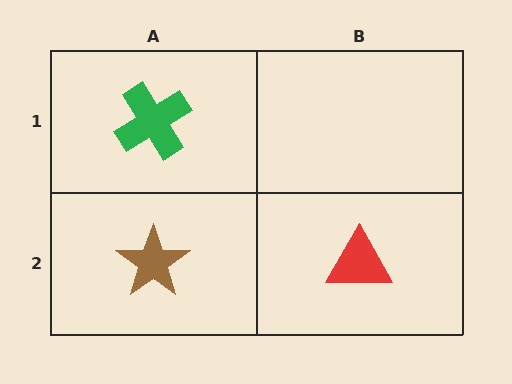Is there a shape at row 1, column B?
No, that cell is empty.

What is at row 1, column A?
A green cross.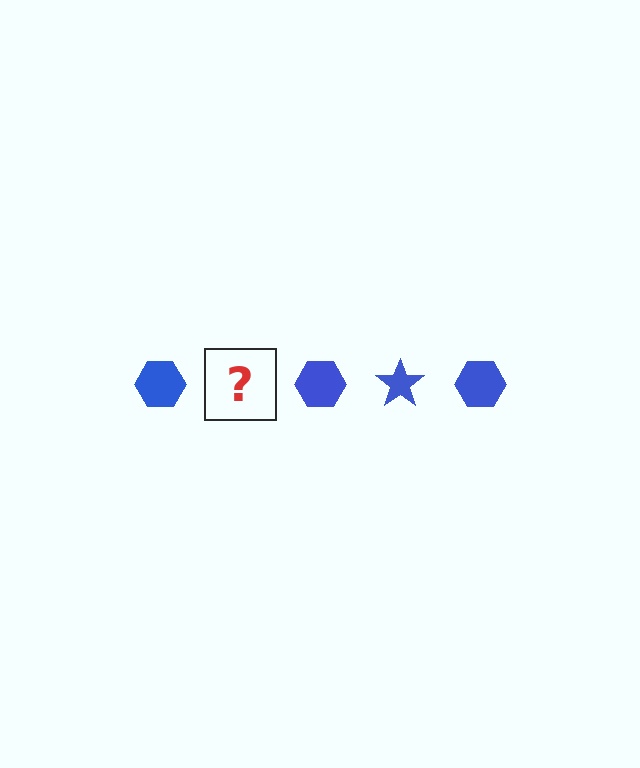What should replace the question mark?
The question mark should be replaced with a blue star.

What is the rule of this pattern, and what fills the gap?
The rule is that the pattern cycles through hexagon, star shapes in blue. The gap should be filled with a blue star.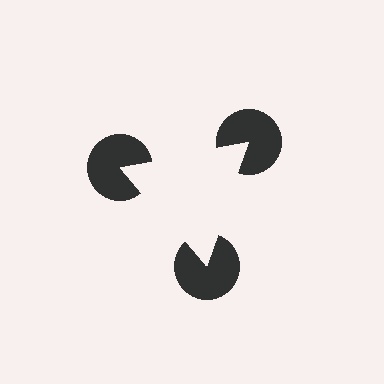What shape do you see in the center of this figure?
An illusory triangle — its edges are inferred from the aligned wedge cuts in the pac-man discs, not physically drawn.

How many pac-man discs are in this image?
There are 3 — one at each vertex of the illusory triangle.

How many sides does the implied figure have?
3 sides.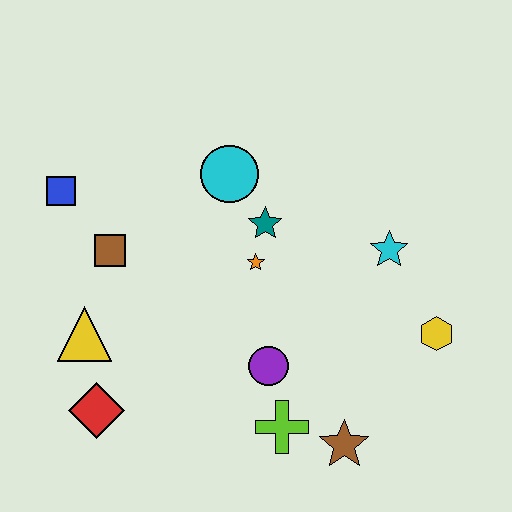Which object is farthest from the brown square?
The yellow hexagon is farthest from the brown square.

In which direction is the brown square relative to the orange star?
The brown square is to the left of the orange star.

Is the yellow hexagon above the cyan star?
No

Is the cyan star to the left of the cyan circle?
No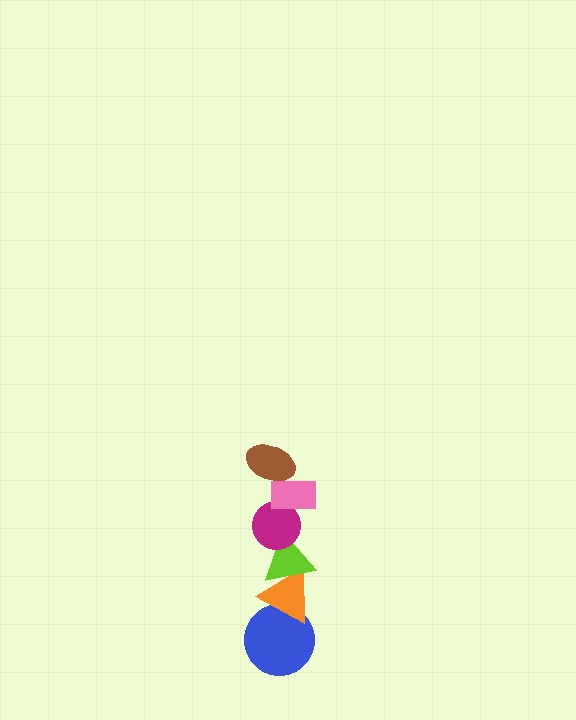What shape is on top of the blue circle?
The orange triangle is on top of the blue circle.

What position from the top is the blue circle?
The blue circle is 6th from the top.